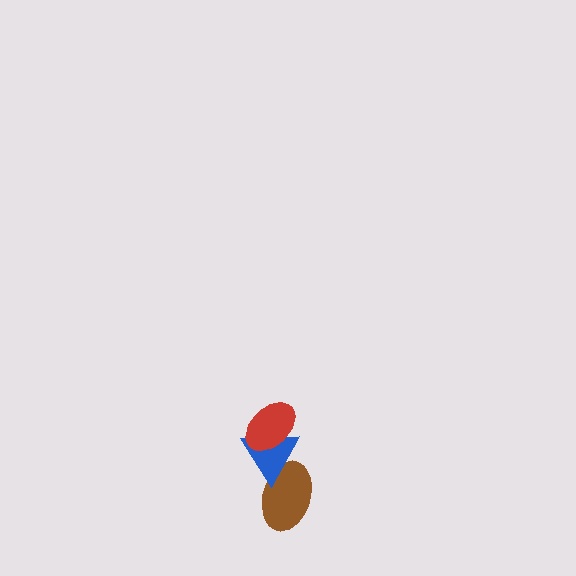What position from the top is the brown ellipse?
The brown ellipse is 3rd from the top.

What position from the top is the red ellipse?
The red ellipse is 1st from the top.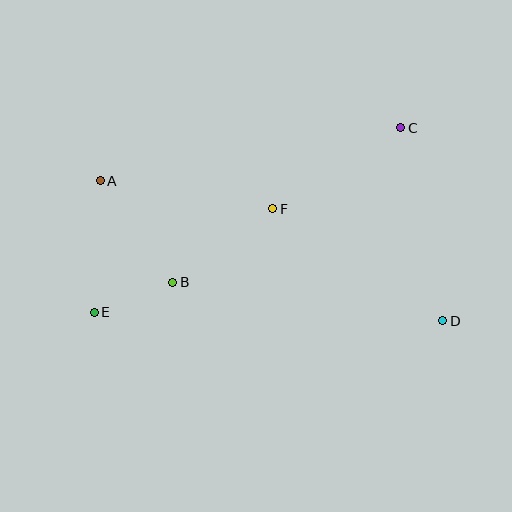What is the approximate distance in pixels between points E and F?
The distance between E and F is approximately 207 pixels.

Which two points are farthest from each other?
Points A and D are farthest from each other.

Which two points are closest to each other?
Points B and E are closest to each other.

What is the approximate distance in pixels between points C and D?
The distance between C and D is approximately 197 pixels.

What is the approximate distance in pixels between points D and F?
The distance between D and F is approximately 204 pixels.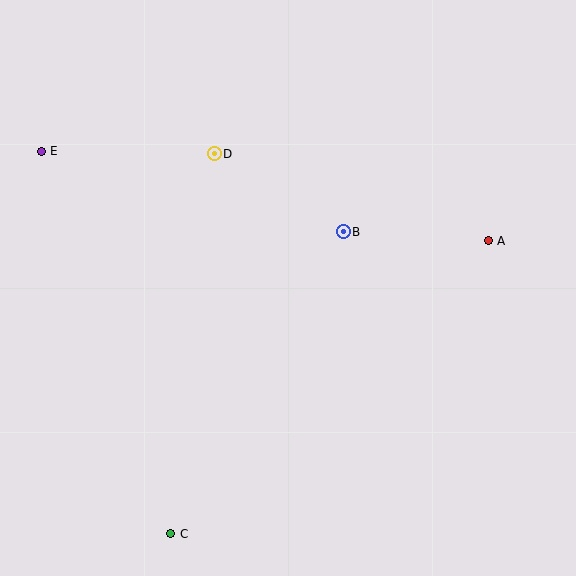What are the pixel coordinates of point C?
Point C is at (171, 534).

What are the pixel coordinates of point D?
Point D is at (214, 154).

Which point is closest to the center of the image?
Point B at (343, 232) is closest to the center.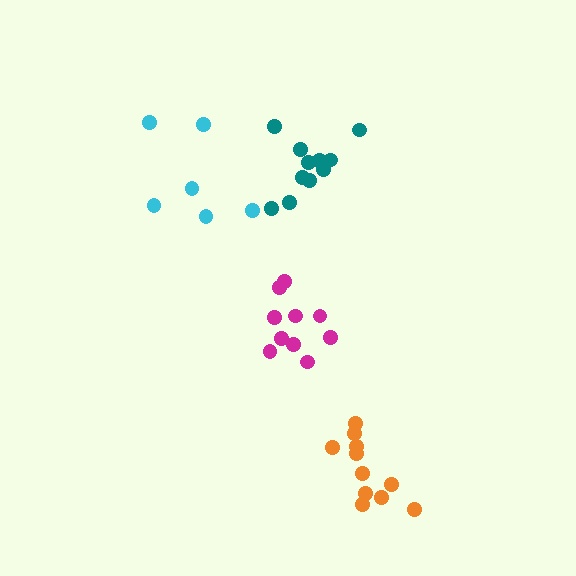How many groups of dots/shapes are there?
There are 4 groups.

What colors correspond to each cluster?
The clusters are colored: cyan, orange, teal, magenta.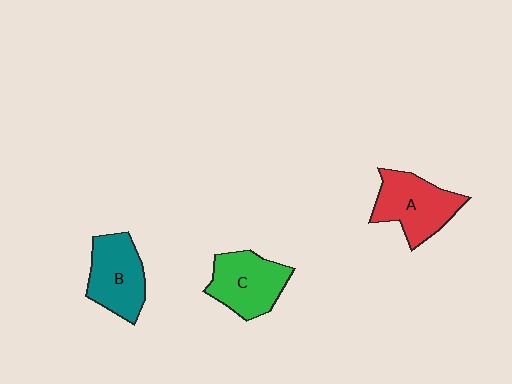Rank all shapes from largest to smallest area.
From largest to smallest: A (red), C (green), B (teal).